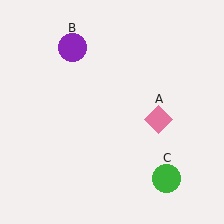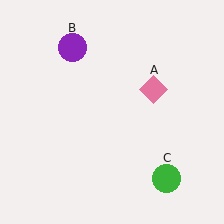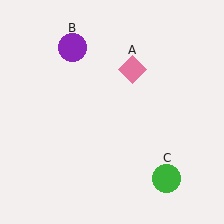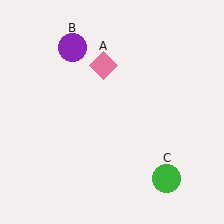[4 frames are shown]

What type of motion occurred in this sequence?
The pink diamond (object A) rotated counterclockwise around the center of the scene.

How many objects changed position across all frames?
1 object changed position: pink diamond (object A).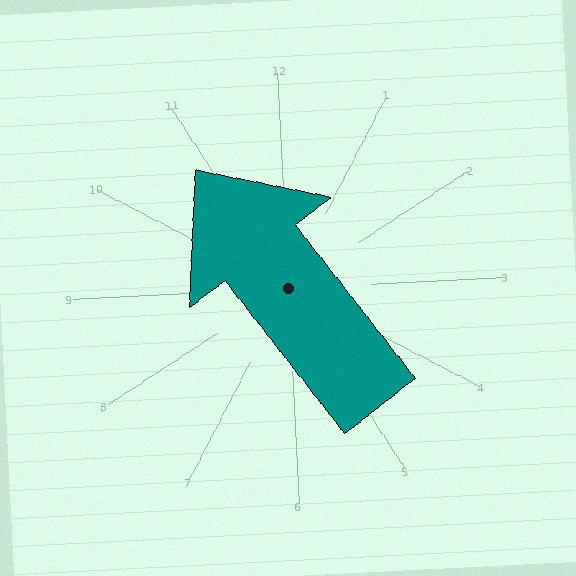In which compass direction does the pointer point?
Northwest.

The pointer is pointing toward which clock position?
Roughly 11 o'clock.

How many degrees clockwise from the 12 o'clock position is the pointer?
Approximately 325 degrees.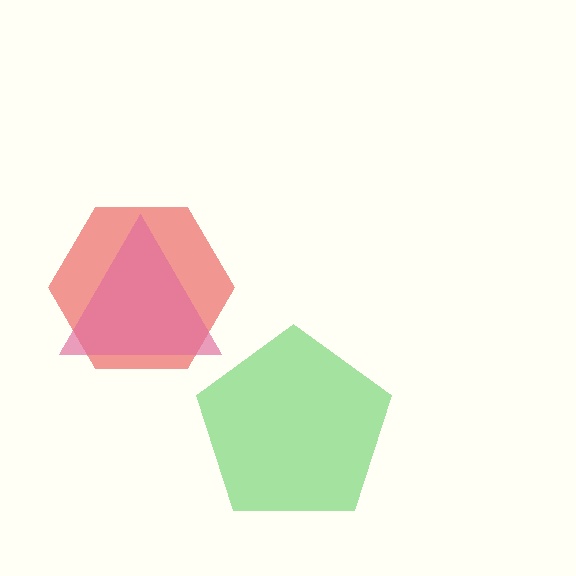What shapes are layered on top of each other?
The layered shapes are: a green pentagon, a red hexagon, a pink triangle.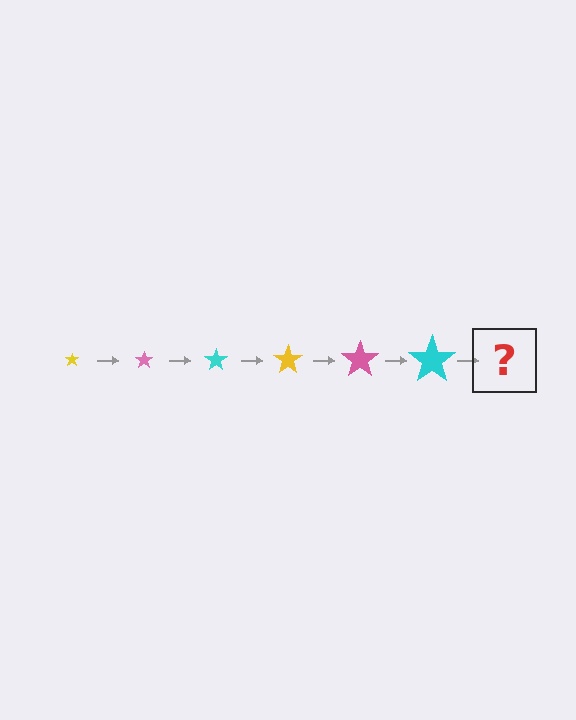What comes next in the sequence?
The next element should be a yellow star, larger than the previous one.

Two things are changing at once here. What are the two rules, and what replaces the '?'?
The two rules are that the star grows larger each step and the color cycles through yellow, pink, and cyan. The '?' should be a yellow star, larger than the previous one.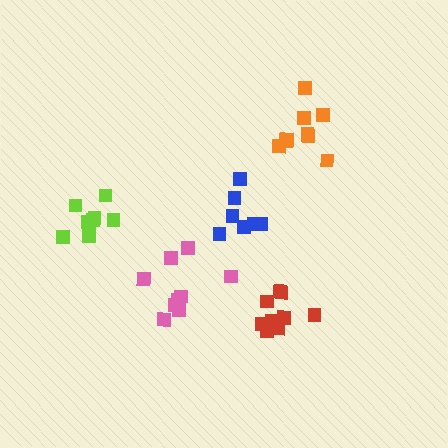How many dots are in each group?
Group 1: 7 dots, Group 2: 10 dots, Group 3: 10 dots, Group 4: 9 dots, Group 5: 9 dots (45 total).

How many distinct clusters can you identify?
There are 5 distinct clusters.